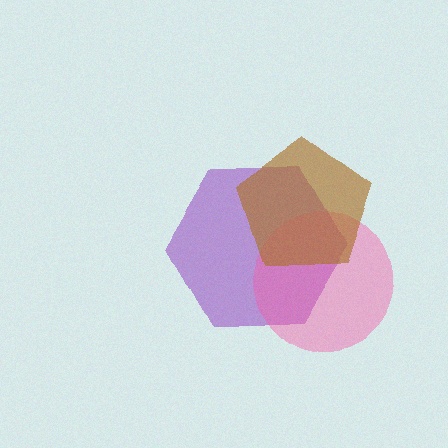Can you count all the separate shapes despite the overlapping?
Yes, there are 3 separate shapes.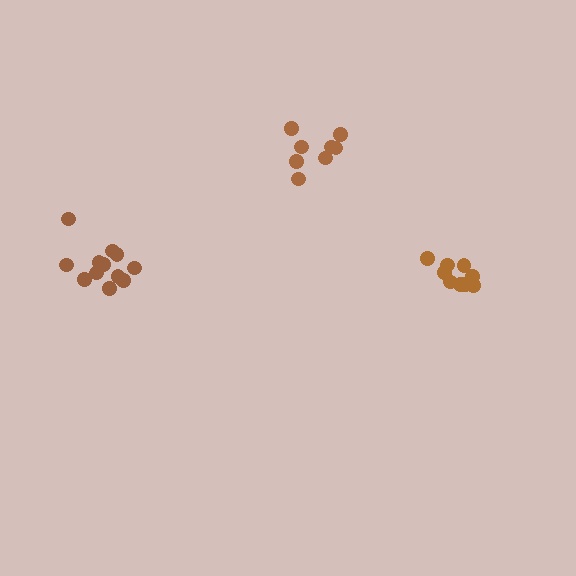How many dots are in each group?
Group 1: 12 dots, Group 2: 8 dots, Group 3: 9 dots (29 total).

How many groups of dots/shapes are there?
There are 3 groups.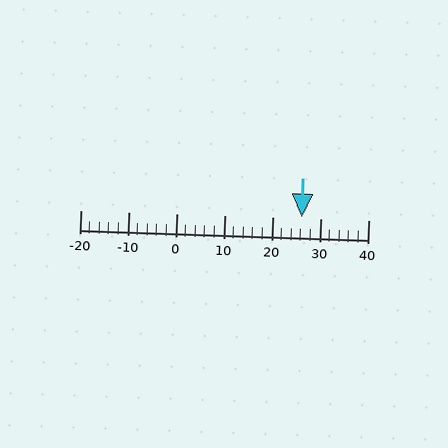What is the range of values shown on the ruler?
The ruler shows values from -20 to 40.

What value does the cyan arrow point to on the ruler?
The cyan arrow points to approximately 26.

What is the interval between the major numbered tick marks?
The major tick marks are spaced 10 units apart.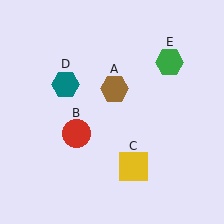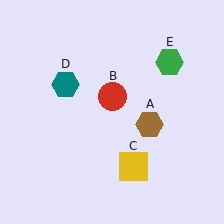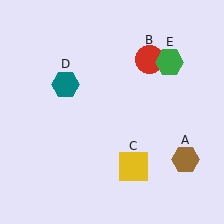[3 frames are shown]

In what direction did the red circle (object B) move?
The red circle (object B) moved up and to the right.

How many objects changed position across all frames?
2 objects changed position: brown hexagon (object A), red circle (object B).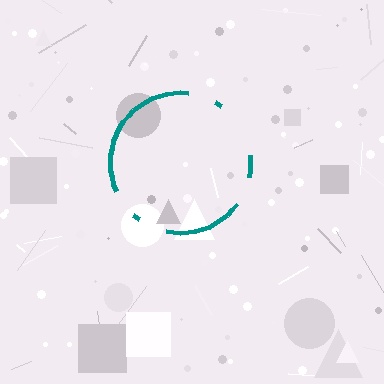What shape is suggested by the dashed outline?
The dashed outline suggests a circle.